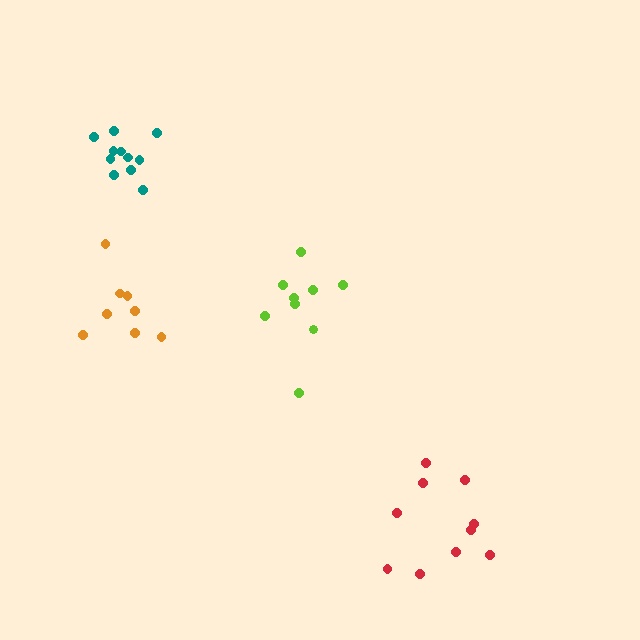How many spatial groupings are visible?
There are 4 spatial groupings.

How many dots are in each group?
Group 1: 9 dots, Group 2: 8 dots, Group 3: 10 dots, Group 4: 11 dots (38 total).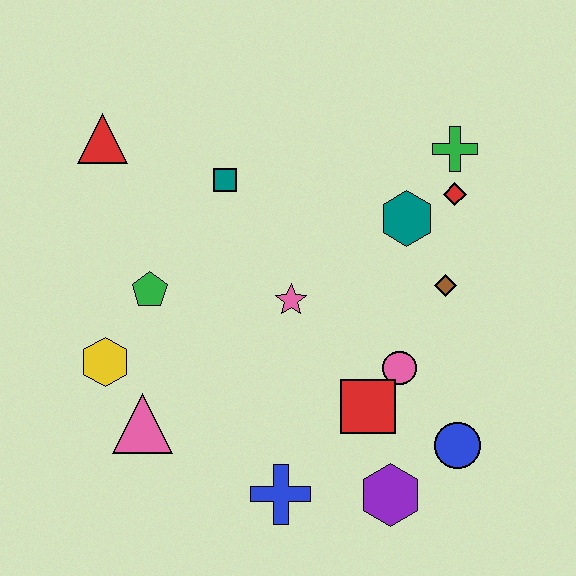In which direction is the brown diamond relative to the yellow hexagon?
The brown diamond is to the right of the yellow hexagon.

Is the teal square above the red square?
Yes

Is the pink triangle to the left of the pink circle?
Yes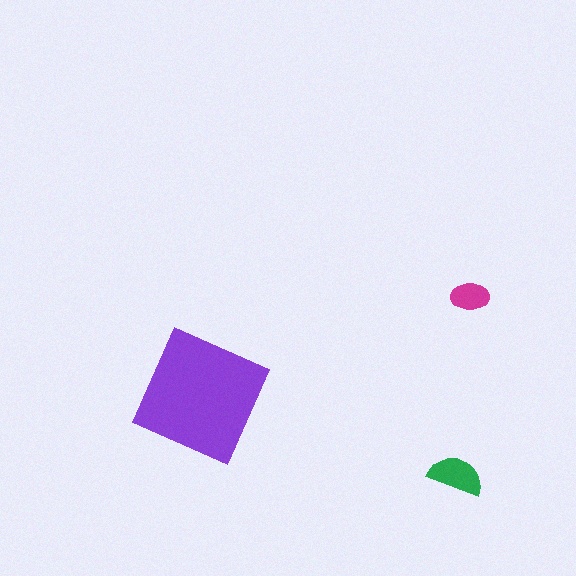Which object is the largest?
The purple square.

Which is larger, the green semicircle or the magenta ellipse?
The green semicircle.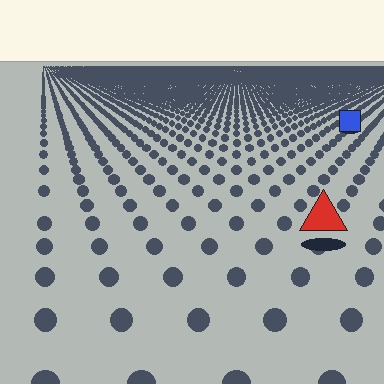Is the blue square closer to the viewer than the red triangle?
No. The red triangle is closer — you can tell from the texture gradient: the ground texture is coarser near it.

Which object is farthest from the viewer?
The blue square is farthest from the viewer. It appears smaller and the ground texture around it is denser.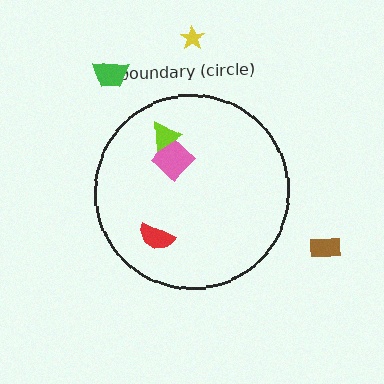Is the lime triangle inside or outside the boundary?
Inside.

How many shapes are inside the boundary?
3 inside, 3 outside.